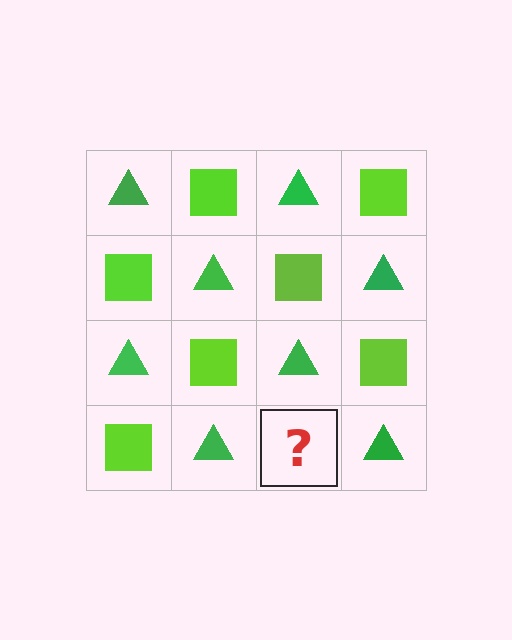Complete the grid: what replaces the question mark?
The question mark should be replaced with a lime square.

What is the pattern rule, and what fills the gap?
The rule is that it alternates green triangle and lime square in a checkerboard pattern. The gap should be filled with a lime square.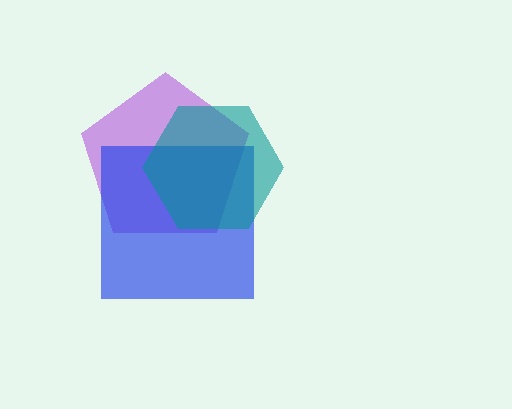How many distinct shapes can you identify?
There are 3 distinct shapes: a purple pentagon, a blue square, a teal hexagon.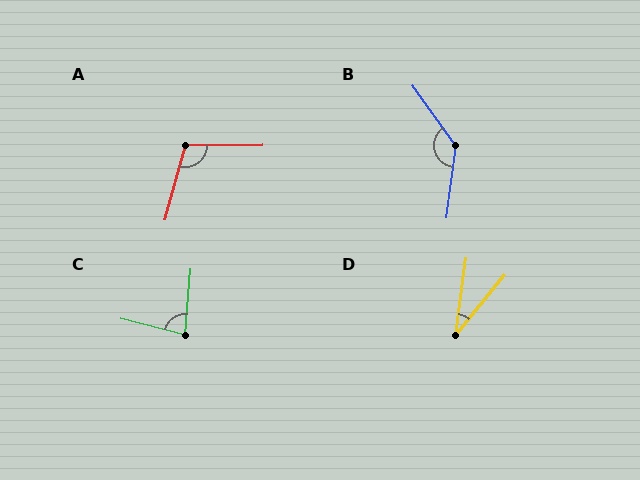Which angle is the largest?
B, at approximately 137 degrees.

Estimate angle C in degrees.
Approximately 80 degrees.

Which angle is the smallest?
D, at approximately 32 degrees.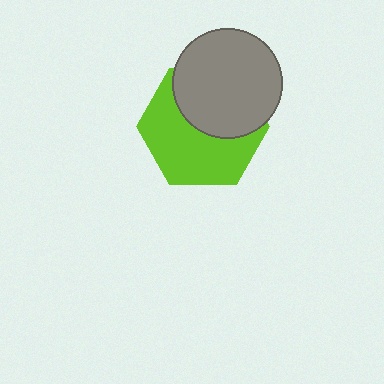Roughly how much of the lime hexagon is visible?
About half of it is visible (roughly 57%).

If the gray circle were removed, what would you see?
You would see the complete lime hexagon.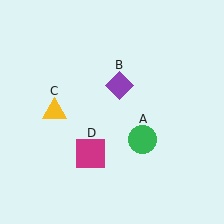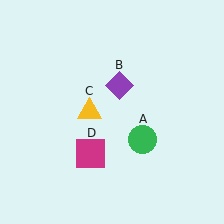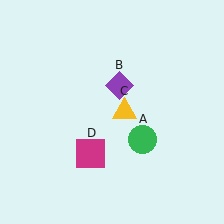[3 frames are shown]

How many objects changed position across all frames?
1 object changed position: yellow triangle (object C).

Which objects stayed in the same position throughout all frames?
Green circle (object A) and purple diamond (object B) and magenta square (object D) remained stationary.